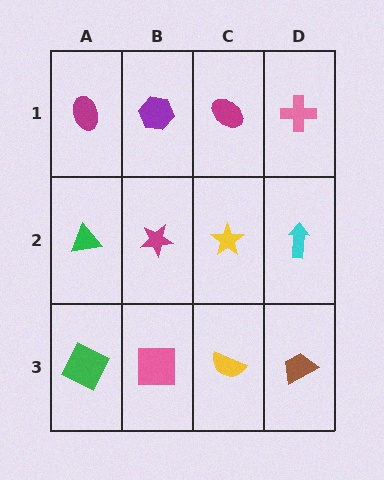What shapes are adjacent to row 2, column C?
A magenta ellipse (row 1, column C), a yellow semicircle (row 3, column C), a magenta star (row 2, column B), a cyan arrow (row 2, column D).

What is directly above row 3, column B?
A magenta star.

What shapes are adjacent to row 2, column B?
A purple hexagon (row 1, column B), a pink square (row 3, column B), a green triangle (row 2, column A), a yellow star (row 2, column C).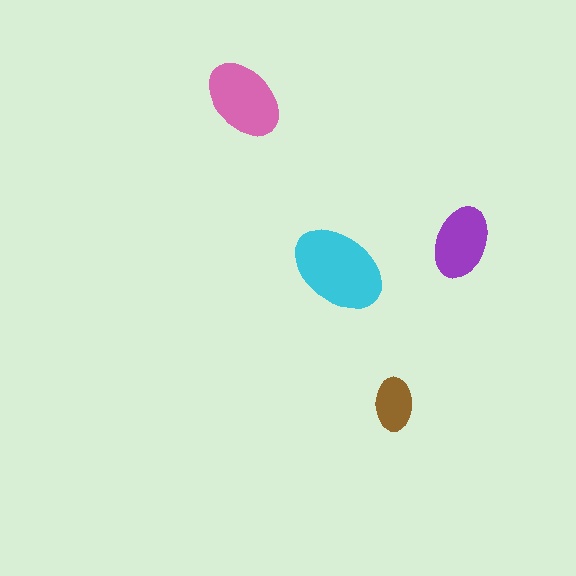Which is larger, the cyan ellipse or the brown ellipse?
The cyan one.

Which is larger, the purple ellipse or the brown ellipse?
The purple one.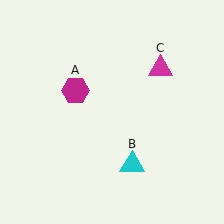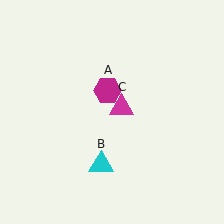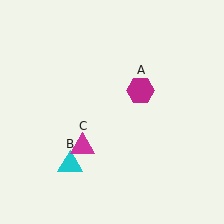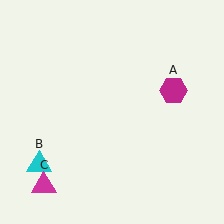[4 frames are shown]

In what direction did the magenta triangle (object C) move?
The magenta triangle (object C) moved down and to the left.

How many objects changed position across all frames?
3 objects changed position: magenta hexagon (object A), cyan triangle (object B), magenta triangle (object C).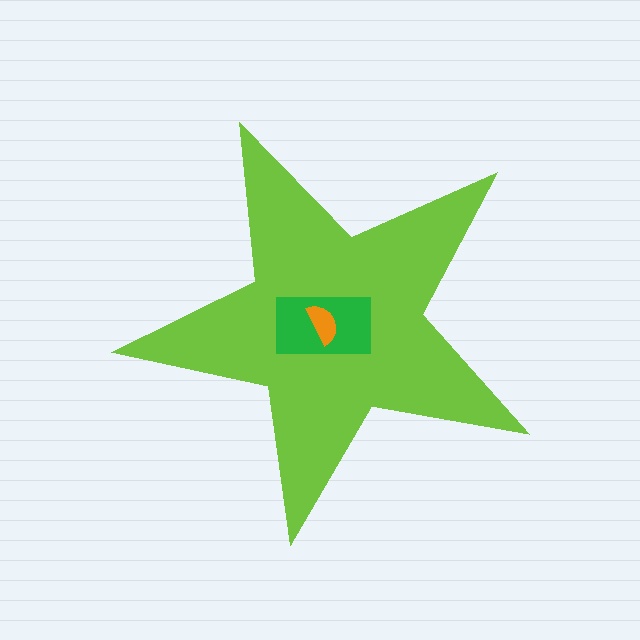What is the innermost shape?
The orange semicircle.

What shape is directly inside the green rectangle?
The orange semicircle.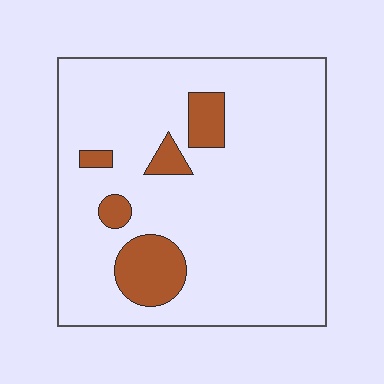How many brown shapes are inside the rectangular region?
5.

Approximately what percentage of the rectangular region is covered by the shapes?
Approximately 10%.